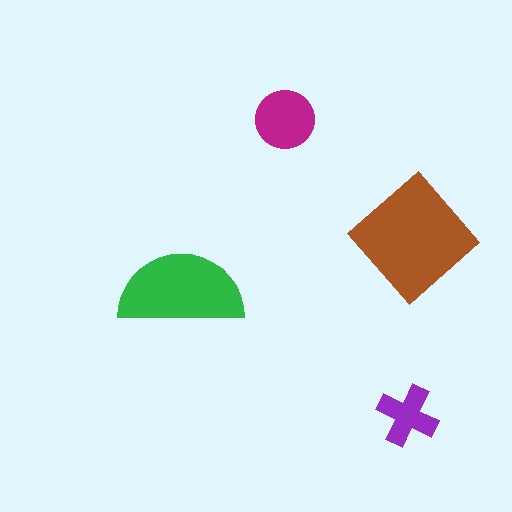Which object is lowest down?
The purple cross is bottommost.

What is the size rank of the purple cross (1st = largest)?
4th.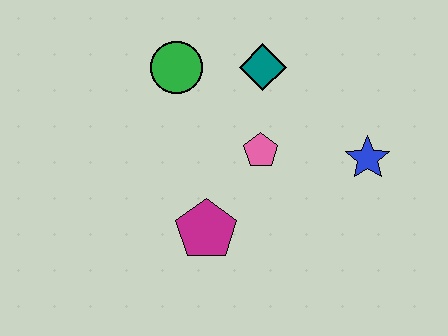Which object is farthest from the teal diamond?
The magenta pentagon is farthest from the teal diamond.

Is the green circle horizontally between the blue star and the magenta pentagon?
No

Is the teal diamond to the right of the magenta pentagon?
Yes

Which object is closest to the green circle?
The teal diamond is closest to the green circle.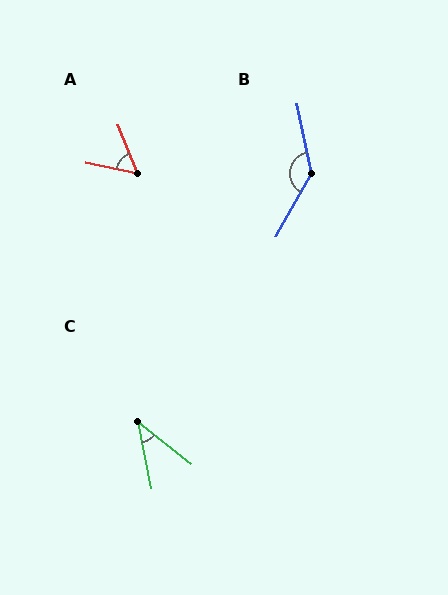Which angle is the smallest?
C, at approximately 41 degrees.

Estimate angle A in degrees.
Approximately 57 degrees.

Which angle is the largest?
B, at approximately 139 degrees.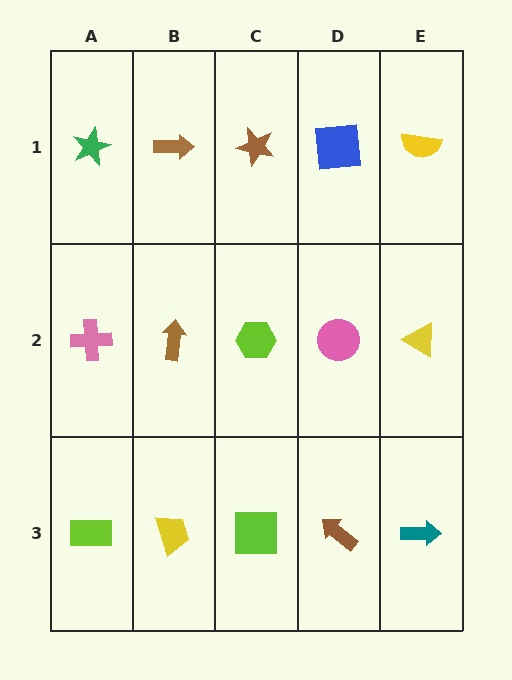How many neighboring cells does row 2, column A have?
3.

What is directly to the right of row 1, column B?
A brown star.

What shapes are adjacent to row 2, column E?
A yellow semicircle (row 1, column E), a teal arrow (row 3, column E), a pink circle (row 2, column D).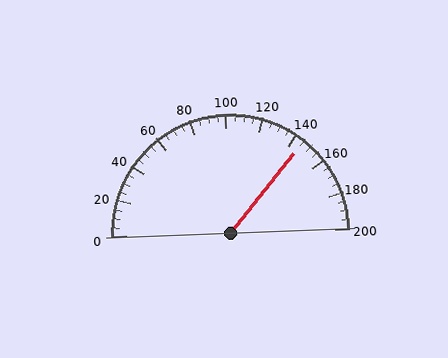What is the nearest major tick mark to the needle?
The nearest major tick mark is 140.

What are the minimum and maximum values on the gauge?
The gauge ranges from 0 to 200.